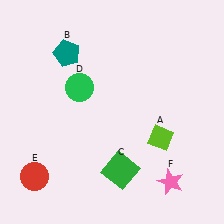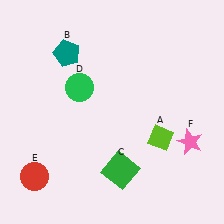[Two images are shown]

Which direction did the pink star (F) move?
The pink star (F) moved up.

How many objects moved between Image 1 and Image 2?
1 object moved between the two images.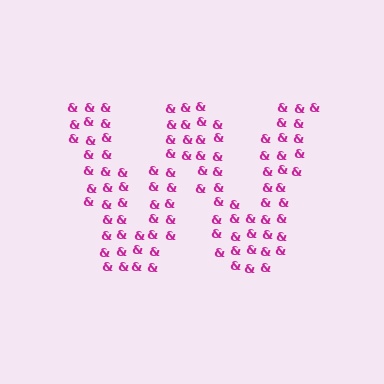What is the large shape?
The large shape is the letter W.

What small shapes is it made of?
It is made of small ampersands.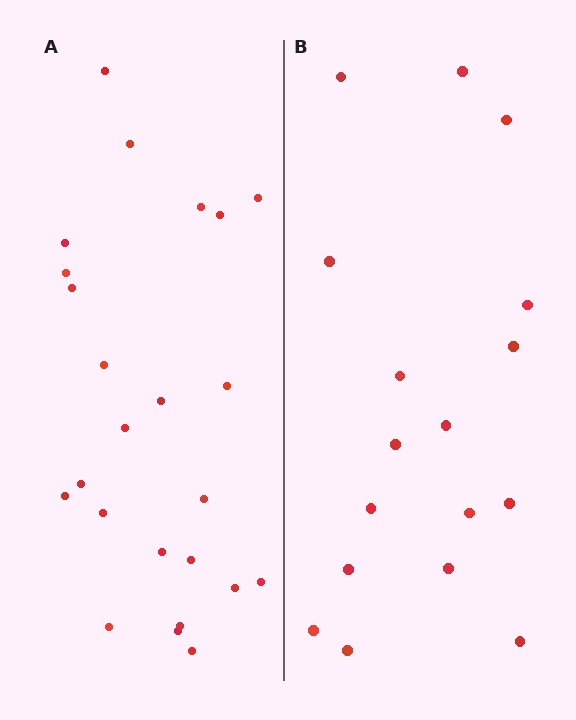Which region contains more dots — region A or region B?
Region A (the left region) has more dots.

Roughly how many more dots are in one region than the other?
Region A has roughly 8 or so more dots than region B.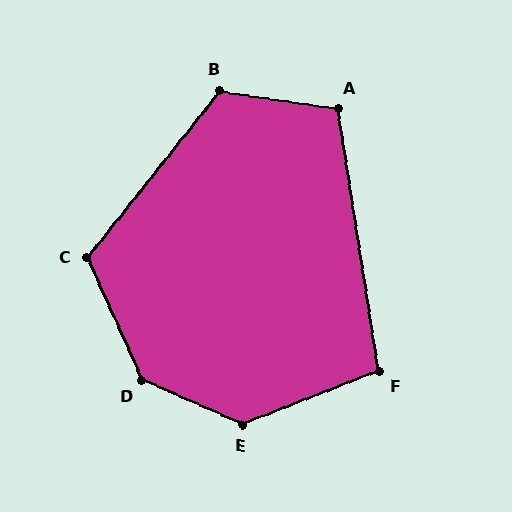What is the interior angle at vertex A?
Approximately 107 degrees (obtuse).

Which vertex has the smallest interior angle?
F, at approximately 102 degrees.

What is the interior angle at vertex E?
Approximately 135 degrees (obtuse).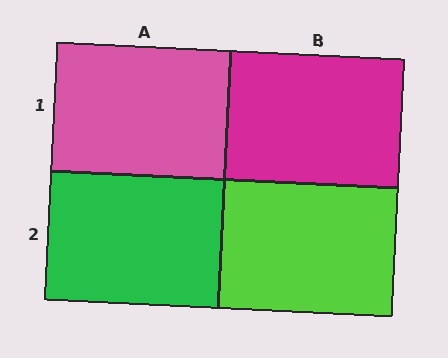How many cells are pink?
1 cell is pink.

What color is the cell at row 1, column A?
Pink.